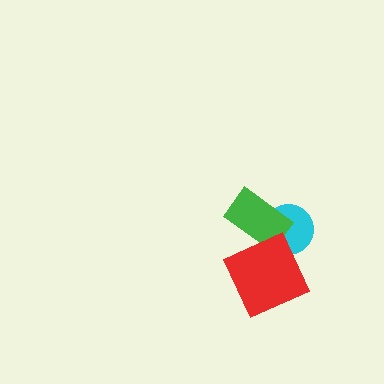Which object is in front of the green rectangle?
The red diamond is in front of the green rectangle.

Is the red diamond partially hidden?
No, no other shape covers it.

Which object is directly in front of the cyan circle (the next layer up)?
The green rectangle is directly in front of the cyan circle.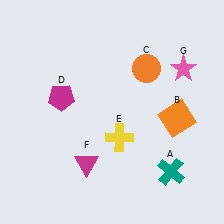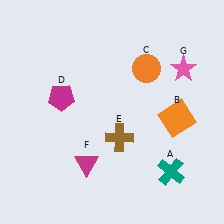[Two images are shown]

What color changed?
The cross (E) changed from yellow in Image 1 to brown in Image 2.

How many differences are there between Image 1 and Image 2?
There is 1 difference between the two images.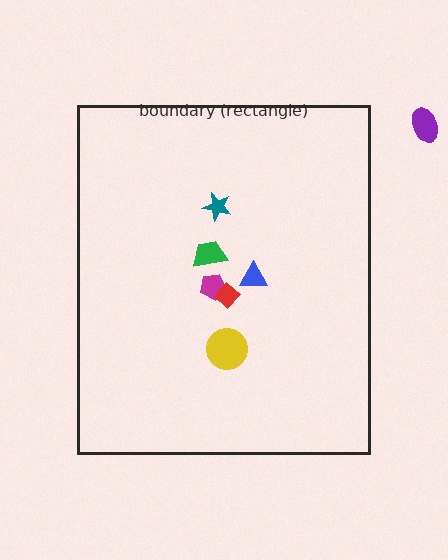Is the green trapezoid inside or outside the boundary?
Inside.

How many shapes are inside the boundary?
6 inside, 1 outside.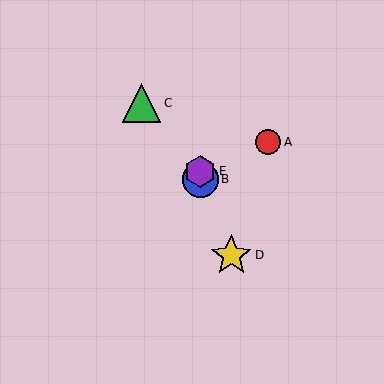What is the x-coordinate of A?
Object A is at x≈268.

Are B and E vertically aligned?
Yes, both are at x≈200.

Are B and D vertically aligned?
No, B is at x≈200 and D is at x≈231.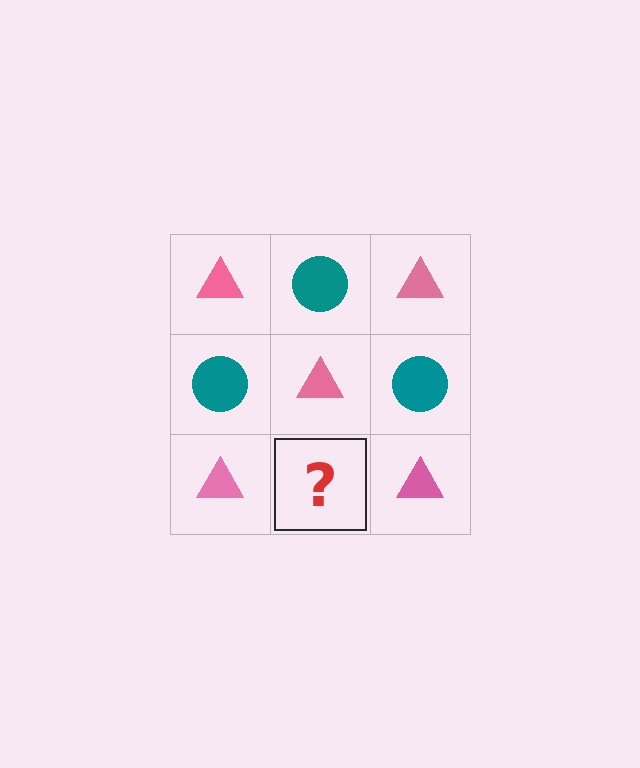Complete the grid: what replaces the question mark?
The question mark should be replaced with a teal circle.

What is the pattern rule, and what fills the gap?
The rule is that it alternates pink triangle and teal circle in a checkerboard pattern. The gap should be filled with a teal circle.